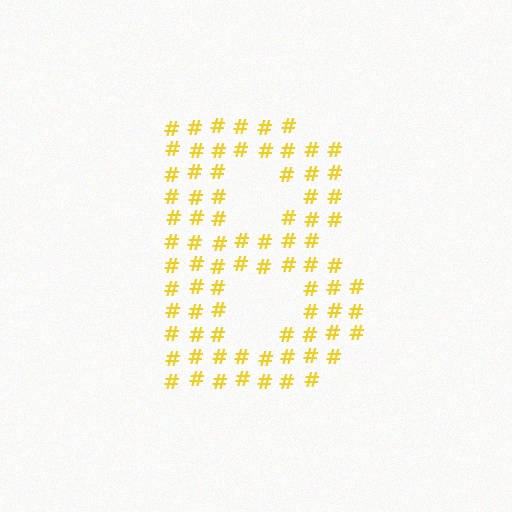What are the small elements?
The small elements are hash symbols.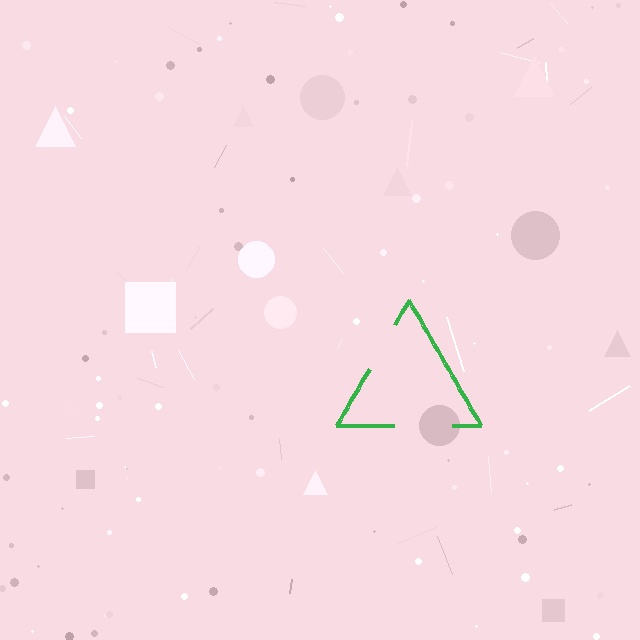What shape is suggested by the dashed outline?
The dashed outline suggests a triangle.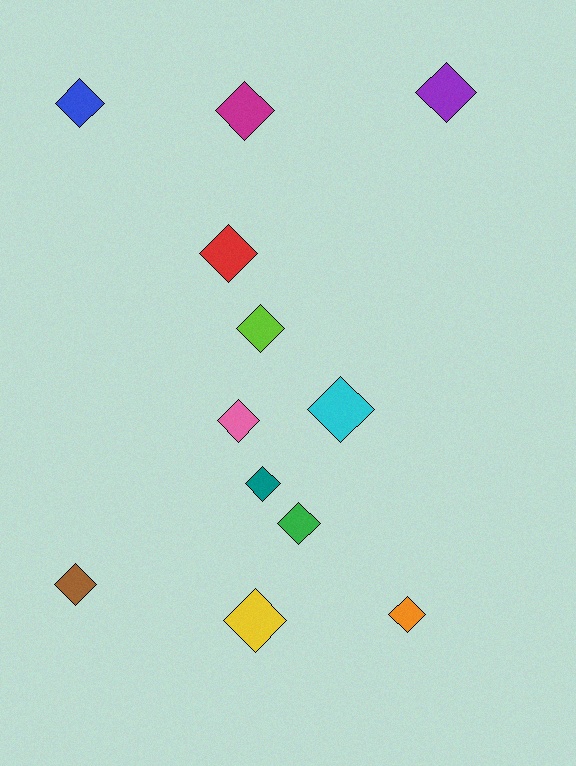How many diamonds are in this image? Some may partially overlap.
There are 12 diamonds.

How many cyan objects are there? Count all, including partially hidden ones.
There is 1 cyan object.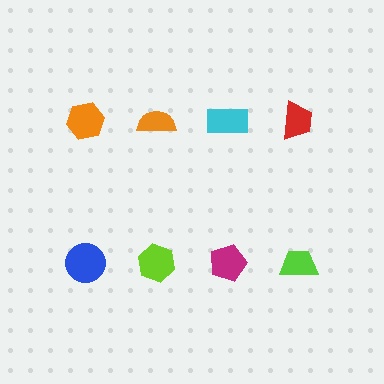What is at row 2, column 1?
A blue circle.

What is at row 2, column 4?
A lime trapezoid.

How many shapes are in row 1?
4 shapes.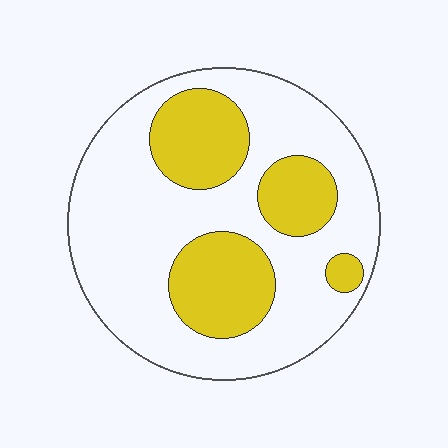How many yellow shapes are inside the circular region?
4.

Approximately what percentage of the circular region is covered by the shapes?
Approximately 30%.